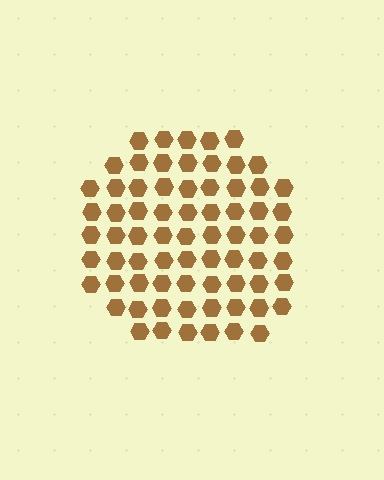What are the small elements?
The small elements are hexagons.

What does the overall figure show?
The overall figure shows a circle.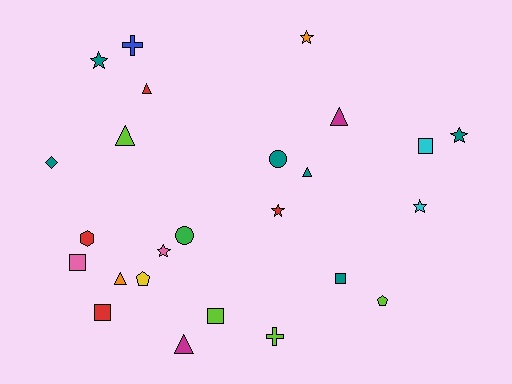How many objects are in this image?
There are 25 objects.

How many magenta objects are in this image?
There are 2 magenta objects.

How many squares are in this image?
There are 5 squares.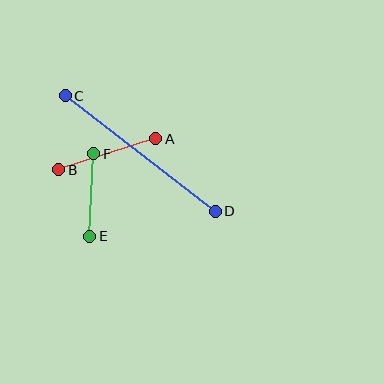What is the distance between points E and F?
The distance is approximately 82 pixels.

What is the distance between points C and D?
The distance is approximately 189 pixels.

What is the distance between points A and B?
The distance is approximately 102 pixels.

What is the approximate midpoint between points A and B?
The midpoint is at approximately (107, 154) pixels.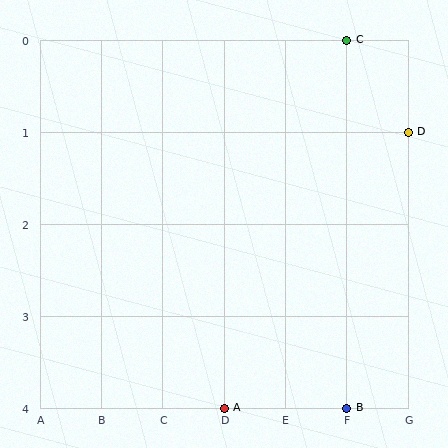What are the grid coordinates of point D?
Point D is at grid coordinates (G, 1).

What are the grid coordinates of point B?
Point B is at grid coordinates (F, 4).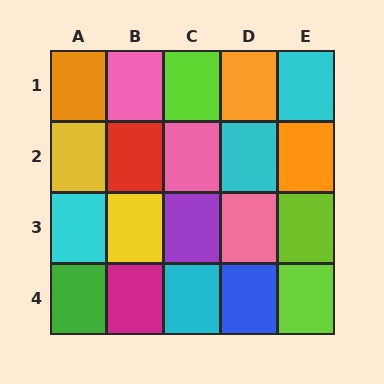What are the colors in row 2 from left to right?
Yellow, red, pink, cyan, orange.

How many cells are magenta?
1 cell is magenta.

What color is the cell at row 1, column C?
Lime.